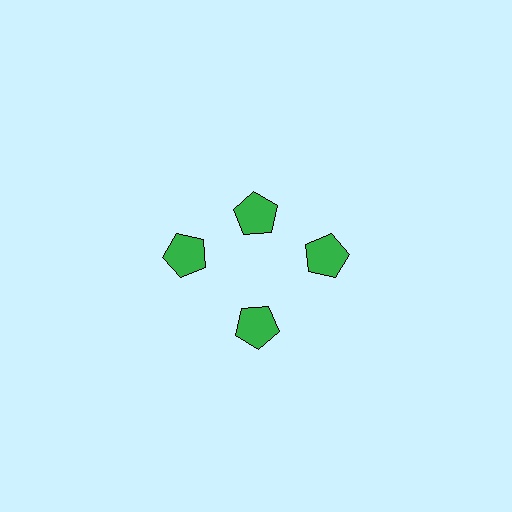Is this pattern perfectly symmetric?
No. The 4 green pentagons are arranged in a ring, but one element near the 12 o'clock position is pulled inward toward the center, breaking the 4-fold rotational symmetry.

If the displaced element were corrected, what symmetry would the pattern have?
It would have 4-fold rotational symmetry — the pattern would map onto itself every 90 degrees.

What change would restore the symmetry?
The symmetry would be restored by moving it outward, back onto the ring so that all 4 pentagons sit at equal angles and equal distance from the center.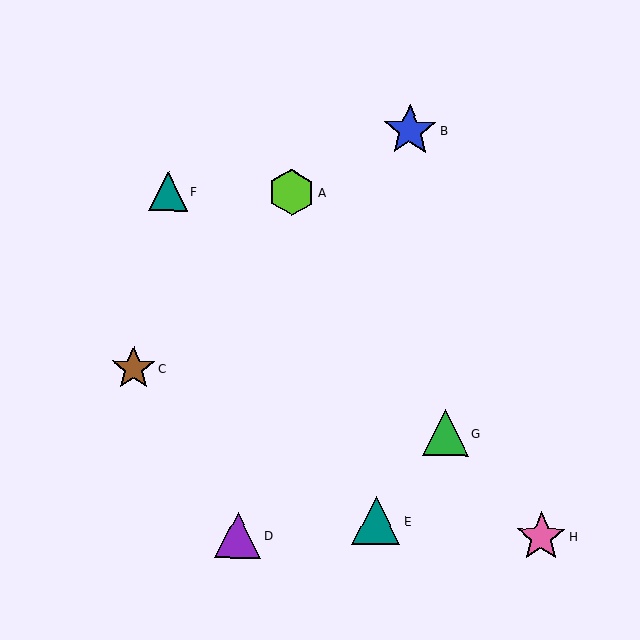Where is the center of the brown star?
The center of the brown star is at (134, 368).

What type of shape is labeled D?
Shape D is a purple triangle.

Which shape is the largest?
The blue star (labeled B) is the largest.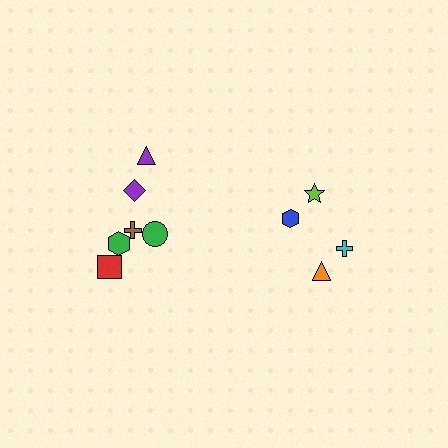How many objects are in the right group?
There are 4 objects.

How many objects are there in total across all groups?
There are 10 objects.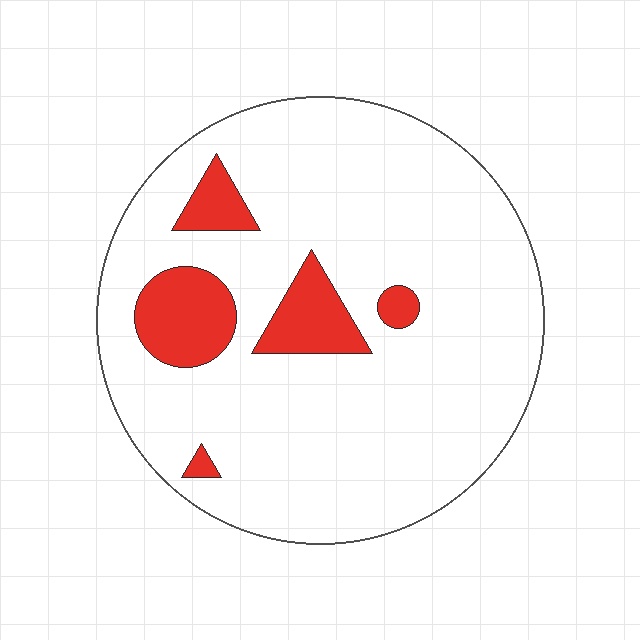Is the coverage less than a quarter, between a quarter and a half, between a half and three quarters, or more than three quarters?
Less than a quarter.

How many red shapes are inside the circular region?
5.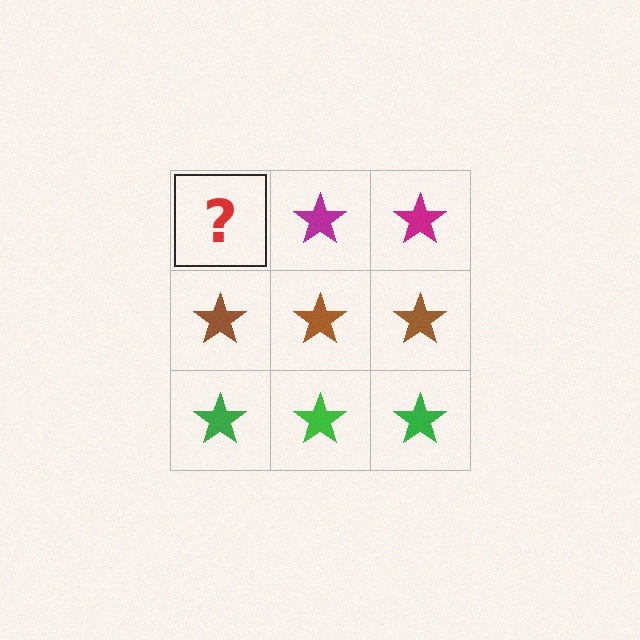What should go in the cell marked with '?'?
The missing cell should contain a magenta star.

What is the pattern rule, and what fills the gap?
The rule is that each row has a consistent color. The gap should be filled with a magenta star.